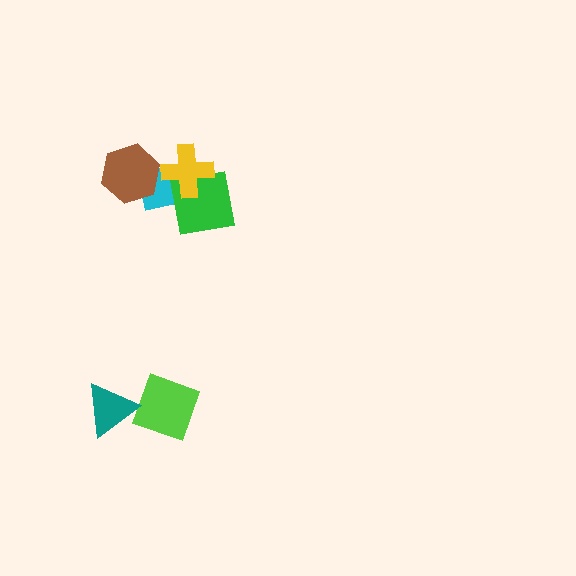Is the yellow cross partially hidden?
No, no other shape covers it.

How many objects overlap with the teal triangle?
1 object overlaps with the teal triangle.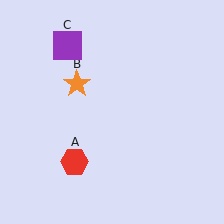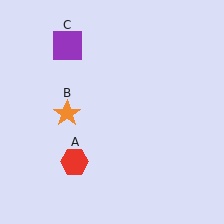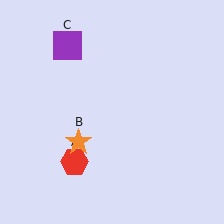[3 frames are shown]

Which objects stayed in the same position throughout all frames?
Red hexagon (object A) and purple square (object C) remained stationary.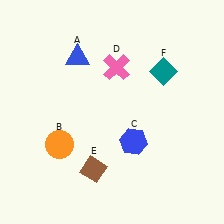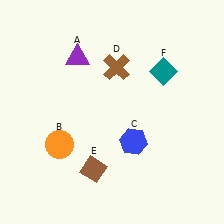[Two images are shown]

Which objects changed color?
A changed from blue to purple. D changed from pink to brown.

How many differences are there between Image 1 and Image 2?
There are 2 differences between the two images.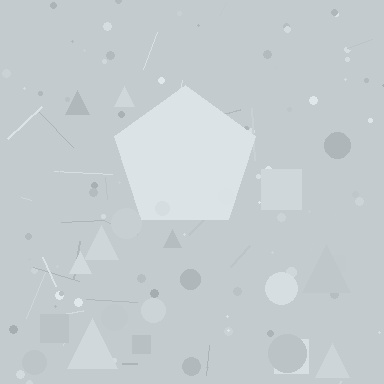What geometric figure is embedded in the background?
A pentagon is embedded in the background.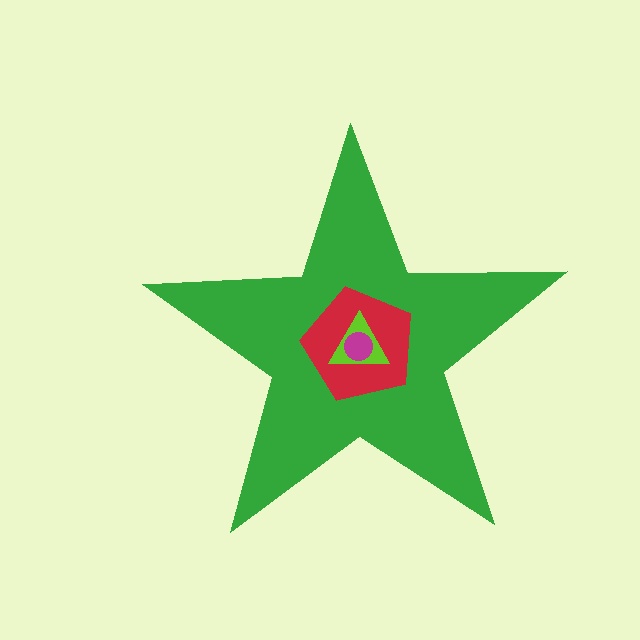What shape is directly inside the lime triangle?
The magenta circle.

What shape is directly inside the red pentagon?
The lime triangle.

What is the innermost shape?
The magenta circle.